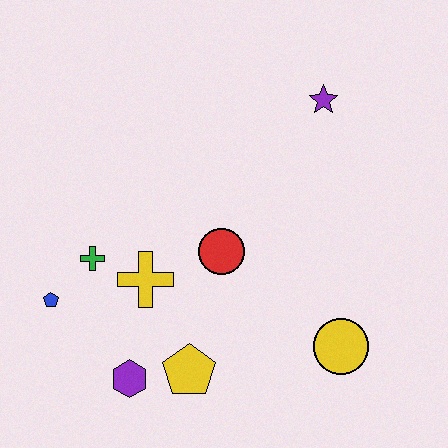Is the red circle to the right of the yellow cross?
Yes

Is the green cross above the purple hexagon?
Yes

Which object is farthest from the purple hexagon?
The purple star is farthest from the purple hexagon.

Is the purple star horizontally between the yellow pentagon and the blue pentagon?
No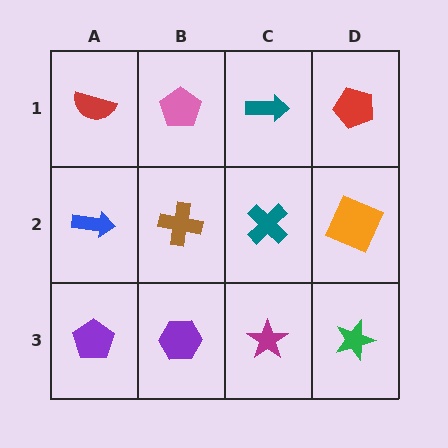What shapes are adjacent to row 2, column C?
A teal arrow (row 1, column C), a magenta star (row 3, column C), a brown cross (row 2, column B), an orange square (row 2, column D).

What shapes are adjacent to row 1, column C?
A teal cross (row 2, column C), a pink pentagon (row 1, column B), a red pentagon (row 1, column D).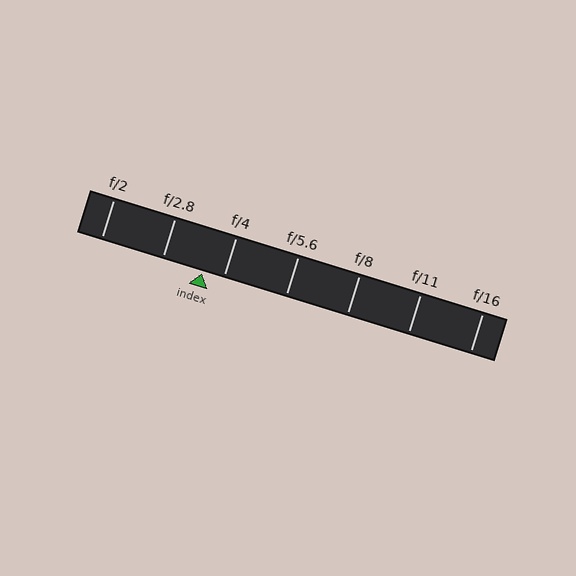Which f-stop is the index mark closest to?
The index mark is closest to f/4.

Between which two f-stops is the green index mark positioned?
The index mark is between f/2.8 and f/4.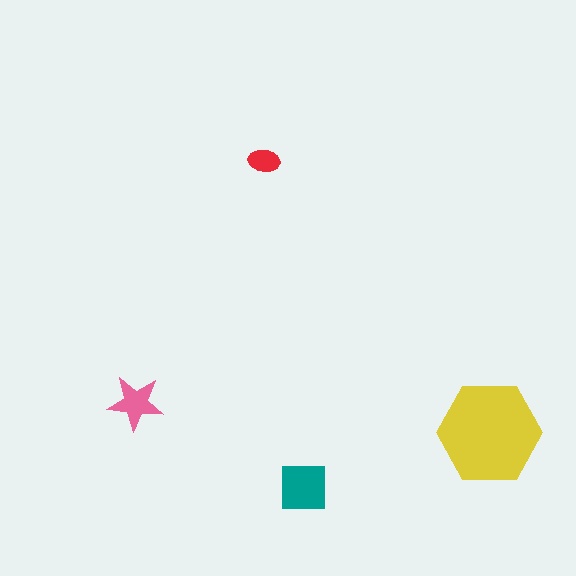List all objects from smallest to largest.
The red ellipse, the pink star, the teal square, the yellow hexagon.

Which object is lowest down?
The teal square is bottommost.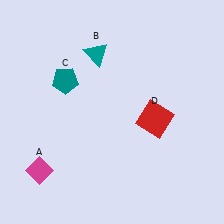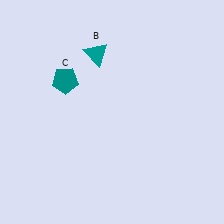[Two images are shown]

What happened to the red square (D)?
The red square (D) was removed in Image 2. It was in the bottom-right area of Image 1.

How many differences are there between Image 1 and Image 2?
There are 2 differences between the two images.